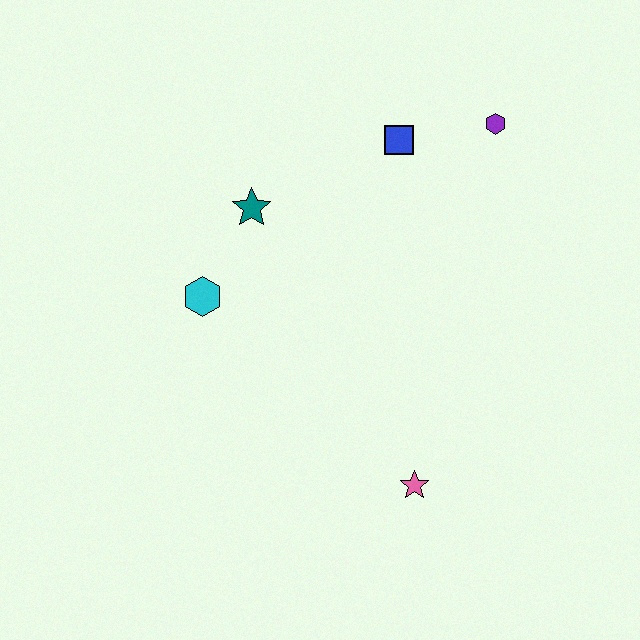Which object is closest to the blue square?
The purple hexagon is closest to the blue square.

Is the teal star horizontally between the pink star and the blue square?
No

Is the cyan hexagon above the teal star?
No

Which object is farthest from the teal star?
The pink star is farthest from the teal star.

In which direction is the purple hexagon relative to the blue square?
The purple hexagon is to the right of the blue square.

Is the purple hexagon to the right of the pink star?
Yes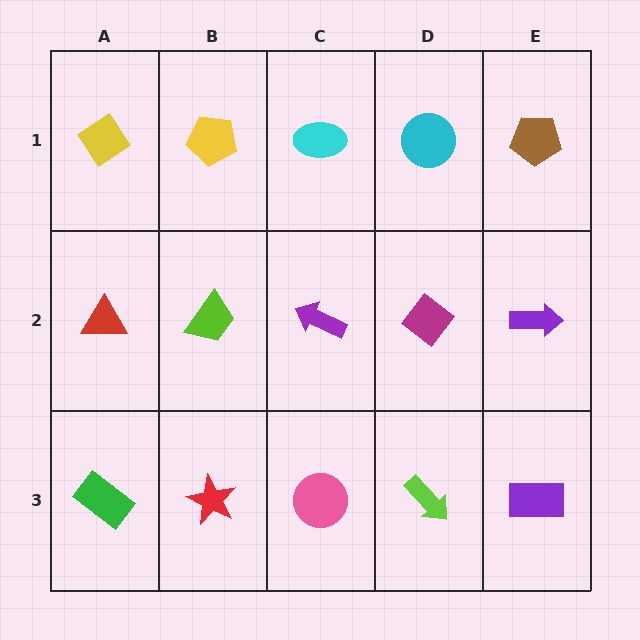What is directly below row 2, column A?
A green rectangle.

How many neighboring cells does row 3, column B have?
3.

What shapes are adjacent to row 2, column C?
A cyan ellipse (row 1, column C), a pink circle (row 3, column C), a lime trapezoid (row 2, column B), a magenta diamond (row 2, column D).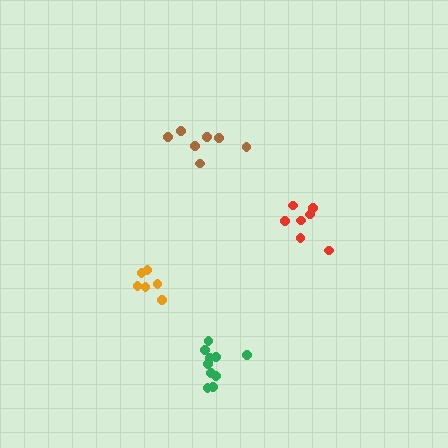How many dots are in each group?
Group 1: 10 dots, Group 2: 7 dots, Group 3: 7 dots, Group 4: 6 dots (30 total).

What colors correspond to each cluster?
The clusters are colored: green, brown, red, orange.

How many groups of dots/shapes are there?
There are 4 groups.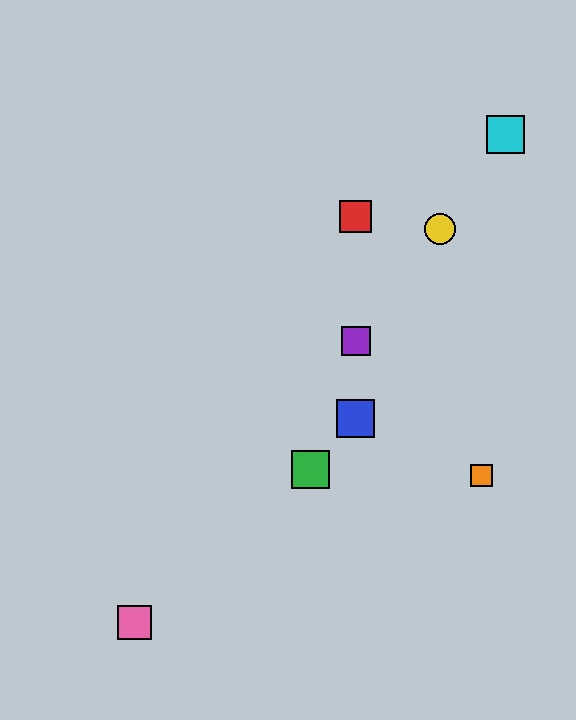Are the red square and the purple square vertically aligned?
Yes, both are at x≈356.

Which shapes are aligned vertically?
The red square, the blue square, the purple square are aligned vertically.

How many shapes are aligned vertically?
3 shapes (the red square, the blue square, the purple square) are aligned vertically.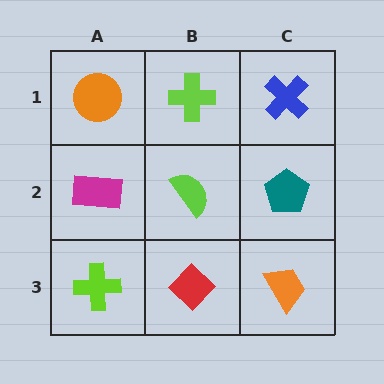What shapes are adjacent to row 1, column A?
A magenta rectangle (row 2, column A), a lime cross (row 1, column B).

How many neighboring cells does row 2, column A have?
3.